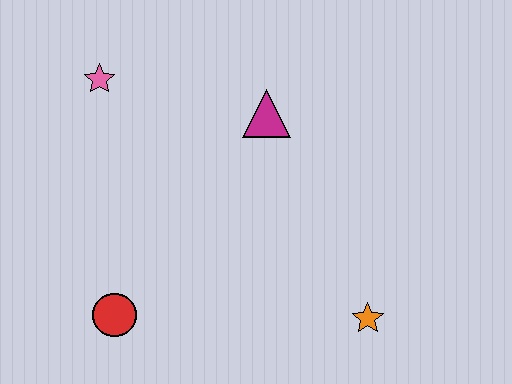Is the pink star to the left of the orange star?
Yes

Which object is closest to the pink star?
The magenta triangle is closest to the pink star.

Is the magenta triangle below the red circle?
No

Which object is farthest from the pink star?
The orange star is farthest from the pink star.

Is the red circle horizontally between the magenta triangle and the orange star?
No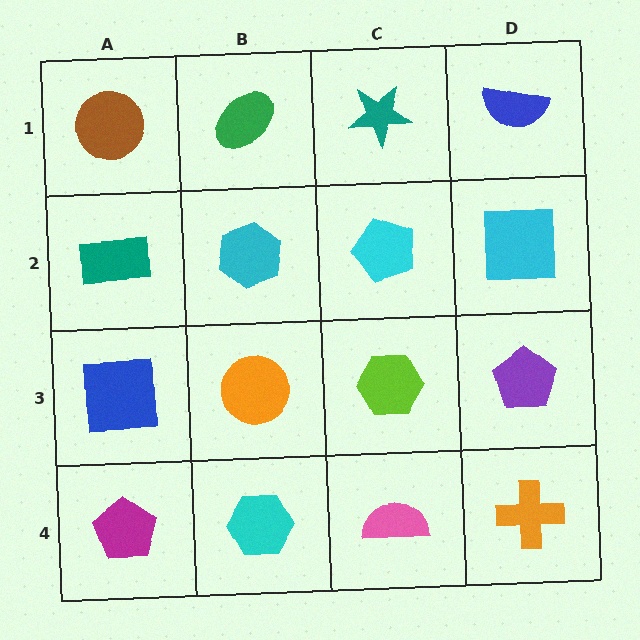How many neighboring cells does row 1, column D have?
2.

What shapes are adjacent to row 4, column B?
An orange circle (row 3, column B), a magenta pentagon (row 4, column A), a pink semicircle (row 4, column C).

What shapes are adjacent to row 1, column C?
A cyan pentagon (row 2, column C), a green ellipse (row 1, column B), a blue semicircle (row 1, column D).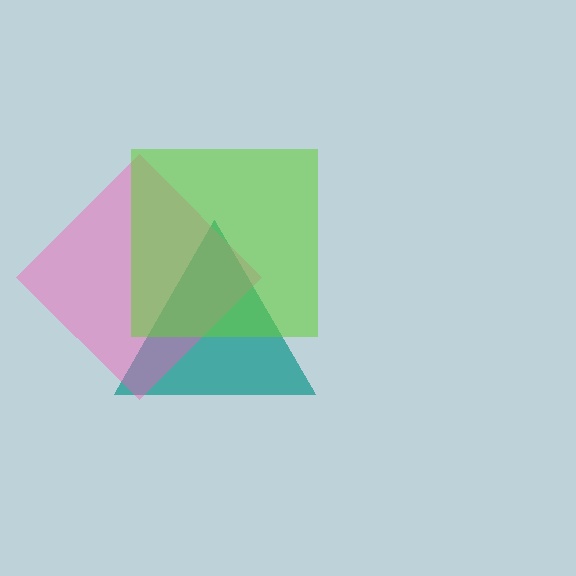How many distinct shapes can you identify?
There are 3 distinct shapes: a teal triangle, a pink diamond, a lime square.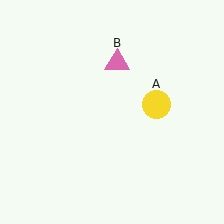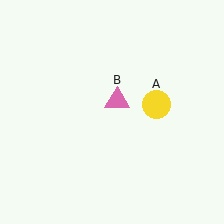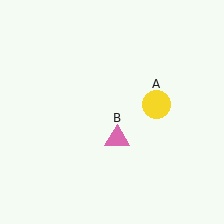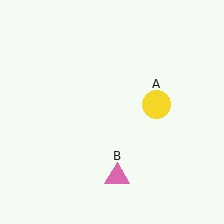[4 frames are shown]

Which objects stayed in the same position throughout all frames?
Yellow circle (object A) remained stationary.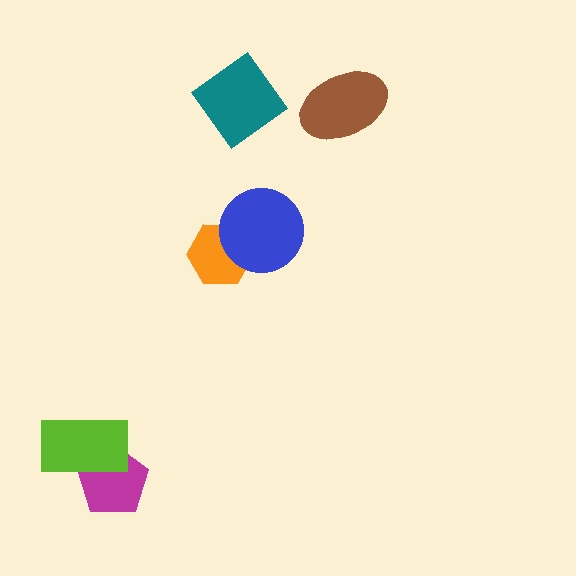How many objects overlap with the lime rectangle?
1 object overlaps with the lime rectangle.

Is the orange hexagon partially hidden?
Yes, it is partially covered by another shape.